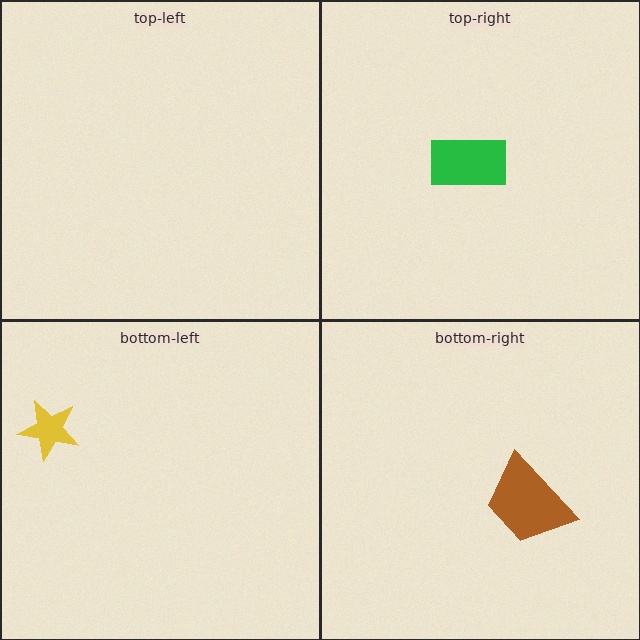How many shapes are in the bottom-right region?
1.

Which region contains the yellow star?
The bottom-left region.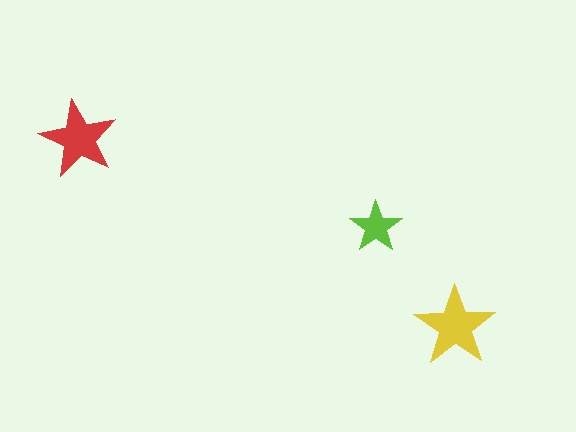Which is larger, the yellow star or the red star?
The yellow one.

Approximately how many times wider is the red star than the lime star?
About 1.5 times wider.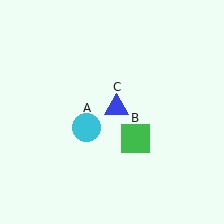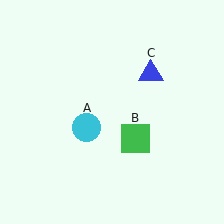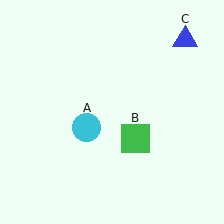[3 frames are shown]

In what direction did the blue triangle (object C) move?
The blue triangle (object C) moved up and to the right.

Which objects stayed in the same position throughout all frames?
Cyan circle (object A) and green square (object B) remained stationary.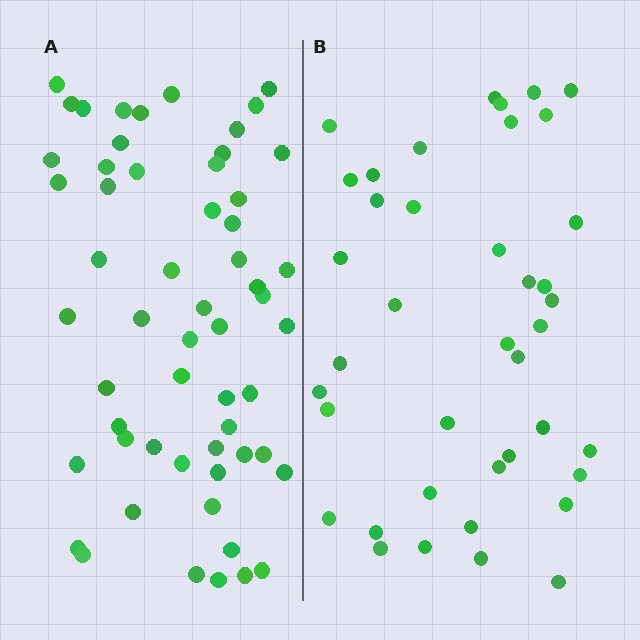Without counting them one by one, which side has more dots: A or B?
Region A (the left region) has more dots.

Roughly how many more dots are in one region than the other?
Region A has approximately 15 more dots than region B.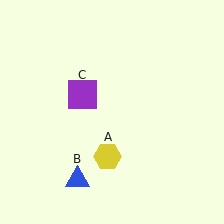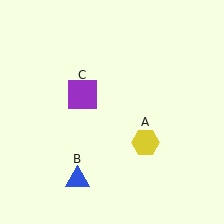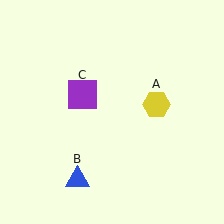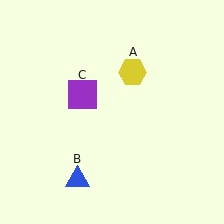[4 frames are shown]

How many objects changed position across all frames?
1 object changed position: yellow hexagon (object A).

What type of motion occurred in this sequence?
The yellow hexagon (object A) rotated counterclockwise around the center of the scene.